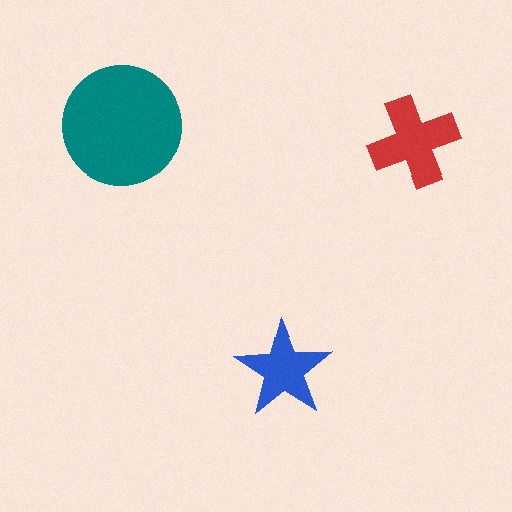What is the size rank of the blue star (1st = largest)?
3rd.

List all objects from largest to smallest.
The teal circle, the red cross, the blue star.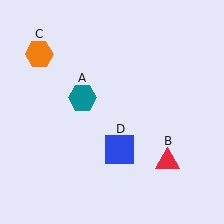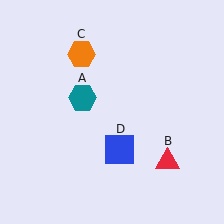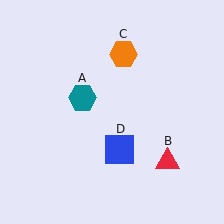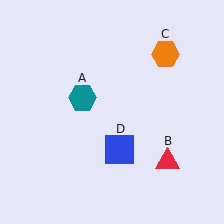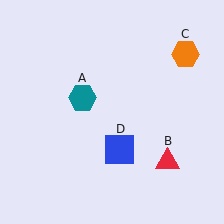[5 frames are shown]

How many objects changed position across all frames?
1 object changed position: orange hexagon (object C).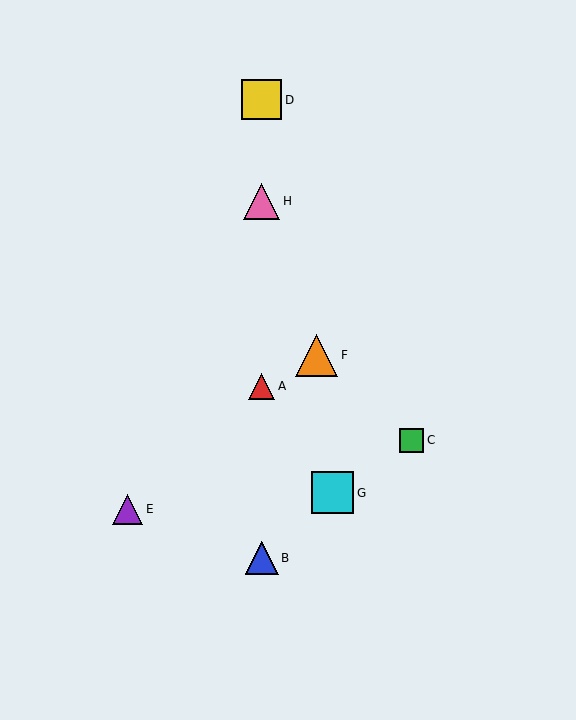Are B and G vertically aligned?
No, B is at x≈262 and G is at x≈332.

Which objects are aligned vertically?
Objects A, B, D, H are aligned vertically.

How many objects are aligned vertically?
4 objects (A, B, D, H) are aligned vertically.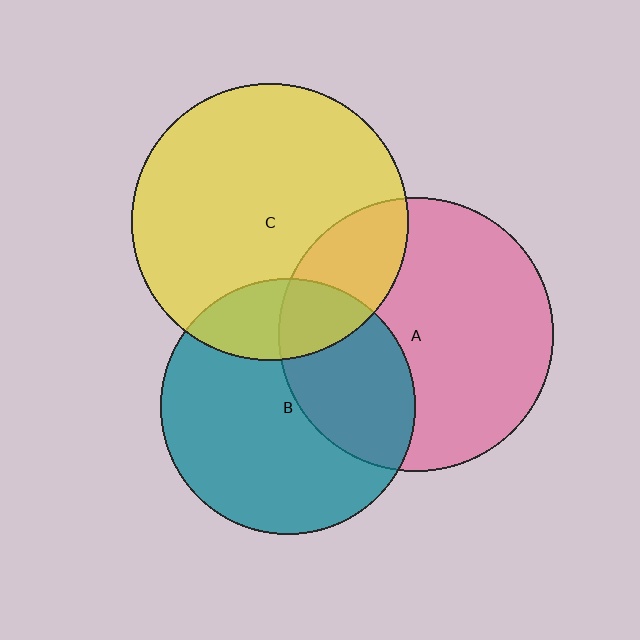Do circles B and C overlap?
Yes.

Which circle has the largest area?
Circle C (yellow).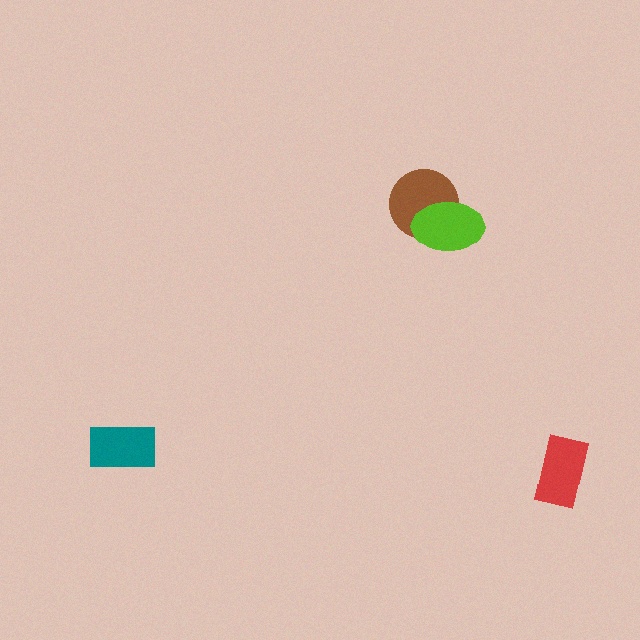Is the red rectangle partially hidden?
No, no other shape covers it.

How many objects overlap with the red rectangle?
0 objects overlap with the red rectangle.